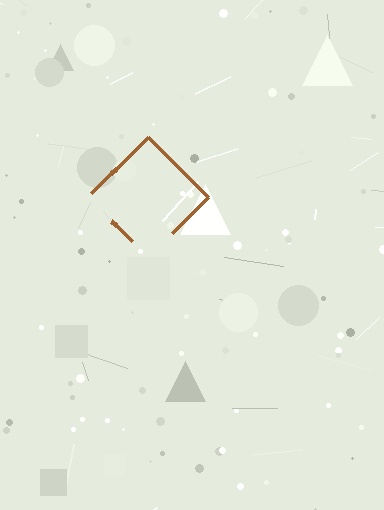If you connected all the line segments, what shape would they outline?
They would outline a diamond.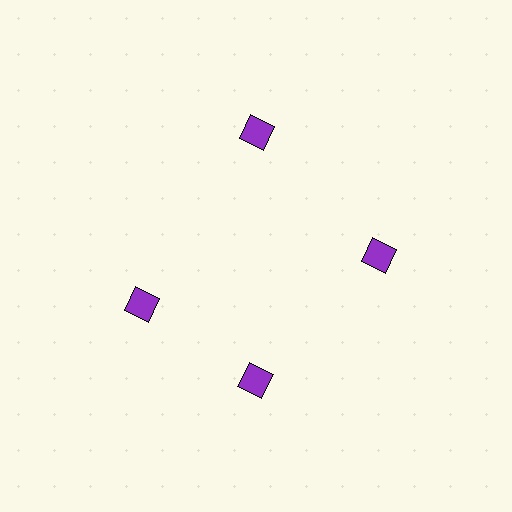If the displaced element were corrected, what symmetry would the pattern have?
It would have 4-fold rotational symmetry — the pattern would map onto itself every 90 degrees.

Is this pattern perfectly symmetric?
No. The 4 purple squares are arranged in a ring, but one element near the 9 o'clock position is rotated out of alignment along the ring, breaking the 4-fold rotational symmetry.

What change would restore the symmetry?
The symmetry would be restored by rotating it back into even spacing with its neighbors so that all 4 squares sit at equal angles and equal distance from the center.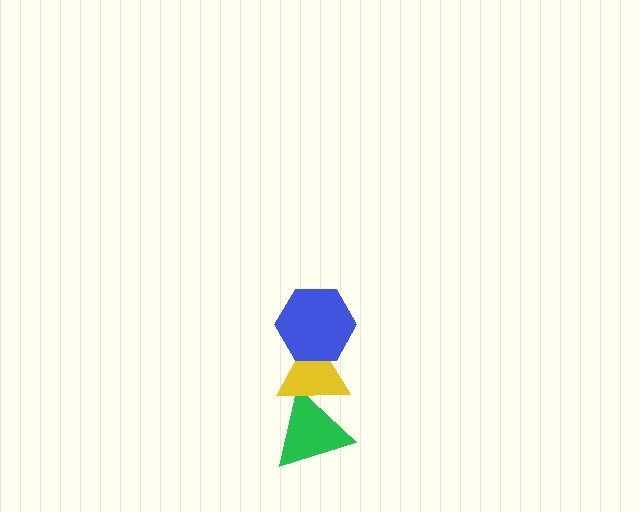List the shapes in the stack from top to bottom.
From top to bottom: the blue hexagon, the yellow triangle, the green triangle.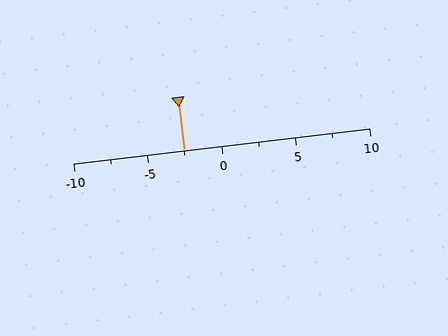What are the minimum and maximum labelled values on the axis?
The axis runs from -10 to 10.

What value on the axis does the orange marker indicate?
The marker indicates approximately -2.5.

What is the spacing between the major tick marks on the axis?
The major ticks are spaced 5 apart.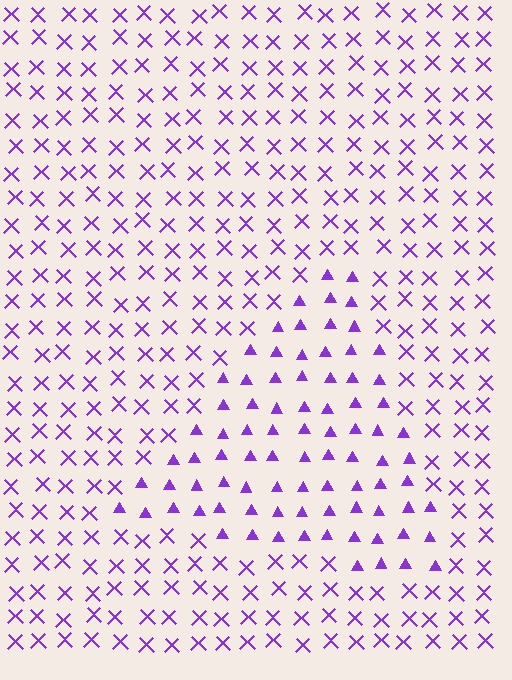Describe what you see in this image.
The image is filled with small purple elements arranged in a uniform grid. A triangle-shaped region contains triangles, while the surrounding area contains X marks. The boundary is defined purely by the change in element shape.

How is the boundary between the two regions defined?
The boundary is defined by a change in element shape: triangles inside vs. X marks outside. All elements share the same color and spacing.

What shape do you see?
I see a triangle.